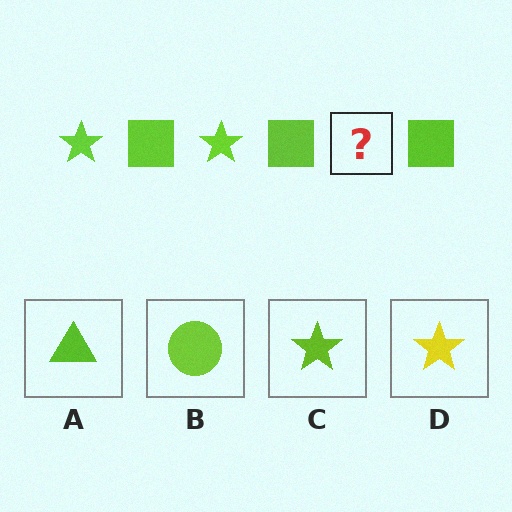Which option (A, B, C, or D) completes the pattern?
C.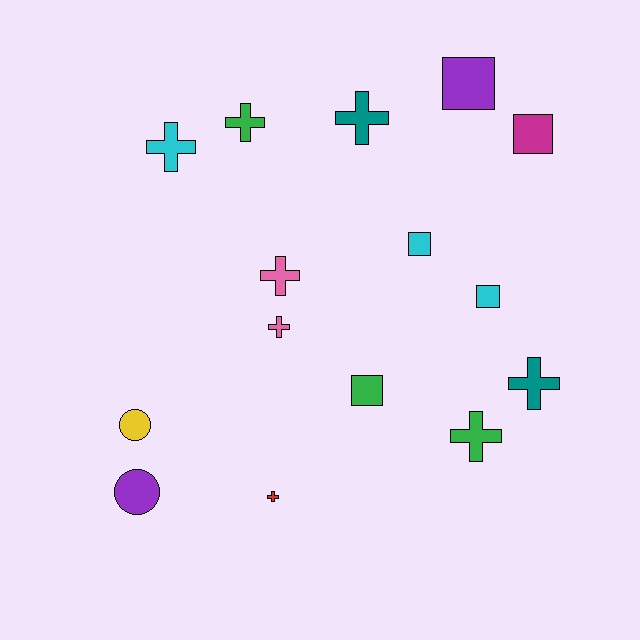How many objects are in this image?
There are 15 objects.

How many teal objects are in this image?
There are 2 teal objects.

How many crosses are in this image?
There are 8 crosses.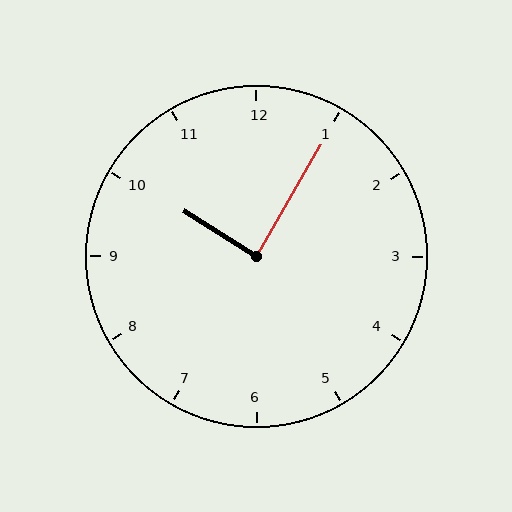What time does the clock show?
10:05.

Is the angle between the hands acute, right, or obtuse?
It is right.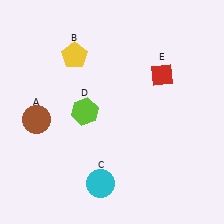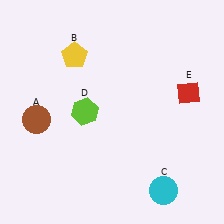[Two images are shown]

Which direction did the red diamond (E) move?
The red diamond (E) moved right.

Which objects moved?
The objects that moved are: the cyan circle (C), the red diamond (E).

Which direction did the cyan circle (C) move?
The cyan circle (C) moved right.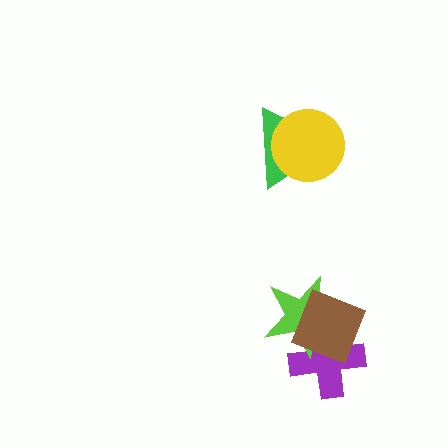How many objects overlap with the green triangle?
1 object overlaps with the green triangle.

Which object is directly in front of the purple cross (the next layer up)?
The lime star is directly in front of the purple cross.